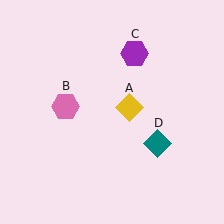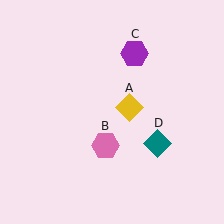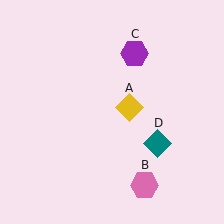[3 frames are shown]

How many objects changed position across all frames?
1 object changed position: pink hexagon (object B).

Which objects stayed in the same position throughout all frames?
Yellow diamond (object A) and purple hexagon (object C) and teal diamond (object D) remained stationary.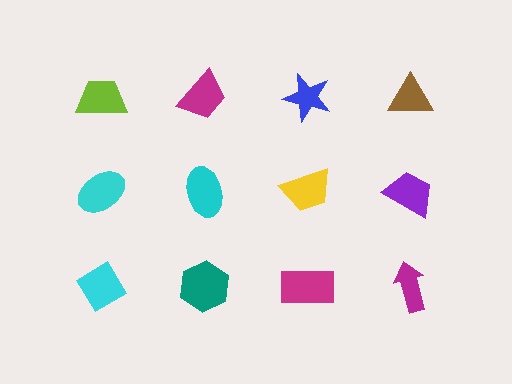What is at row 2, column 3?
A yellow trapezoid.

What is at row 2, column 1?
A cyan ellipse.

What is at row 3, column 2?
A teal hexagon.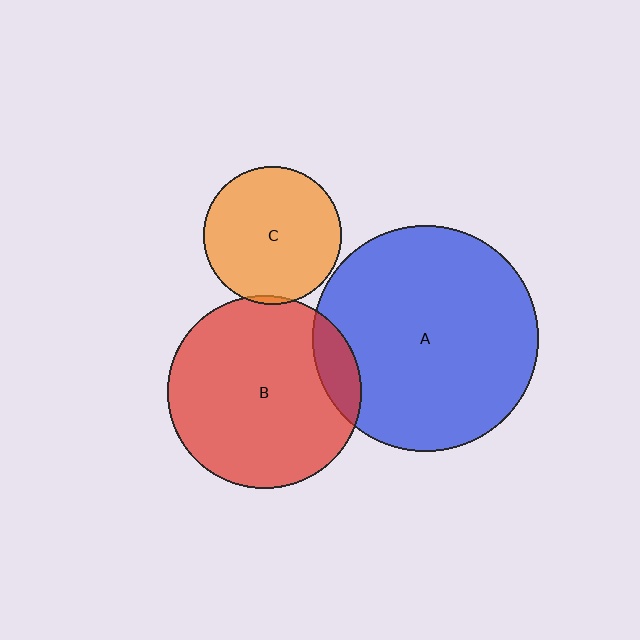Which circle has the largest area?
Circle A (blue).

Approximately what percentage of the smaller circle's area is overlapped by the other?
Approximately 5%.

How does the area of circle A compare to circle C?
Approximately 2.7 times.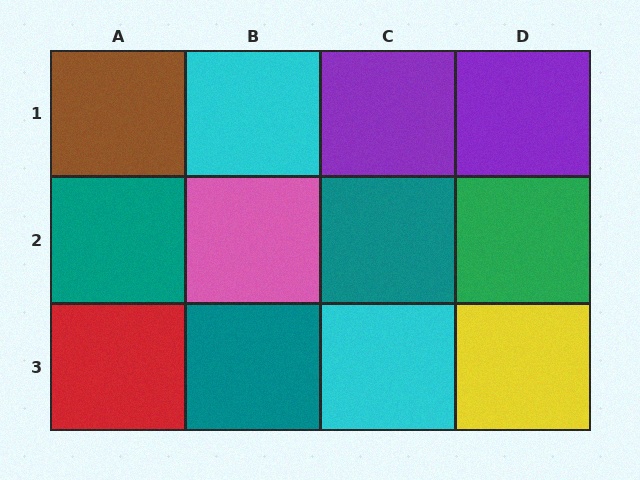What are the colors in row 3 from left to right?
Red, teal, cyan, yellow.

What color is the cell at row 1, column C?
Purple.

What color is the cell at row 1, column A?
Brown.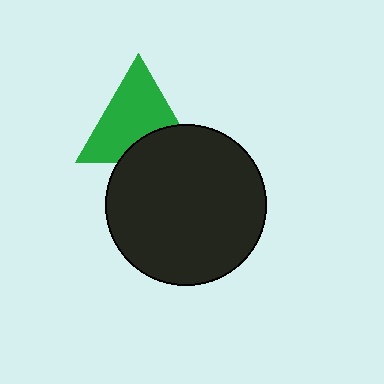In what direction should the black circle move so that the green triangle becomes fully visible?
The black circle should move down. That is the shortest direction to clear the overlap and leave the green triangle fully visible.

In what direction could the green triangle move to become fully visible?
The green triangle could move up. That would shift it out from behind the black circle entirely.